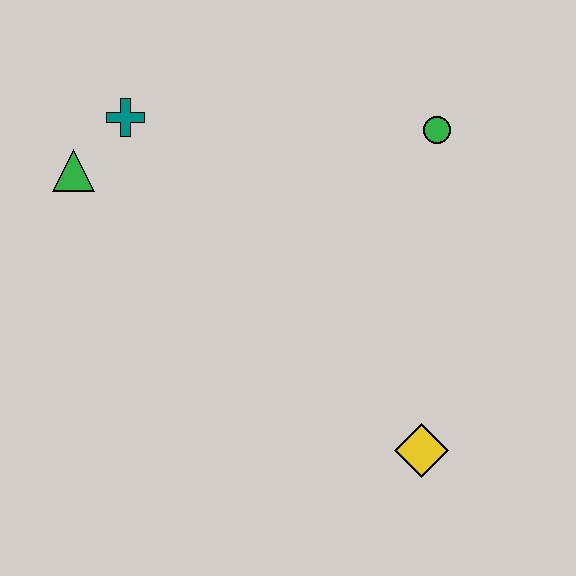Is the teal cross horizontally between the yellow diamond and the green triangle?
Yes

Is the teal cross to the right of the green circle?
No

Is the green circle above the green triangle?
Yes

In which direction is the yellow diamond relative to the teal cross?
The yellow diamond is below the teal cross.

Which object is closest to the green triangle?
The teal cross is closest to the green triangle.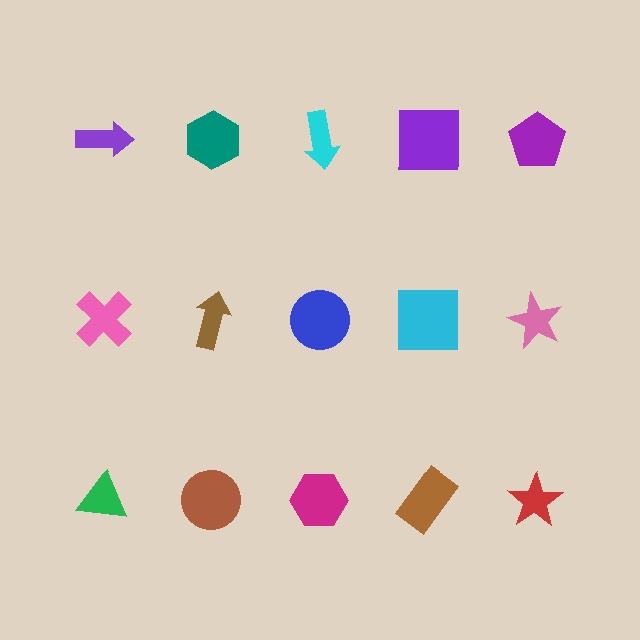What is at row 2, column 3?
A blue circle.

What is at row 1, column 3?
A cyan arrow.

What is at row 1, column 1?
A purple arrow.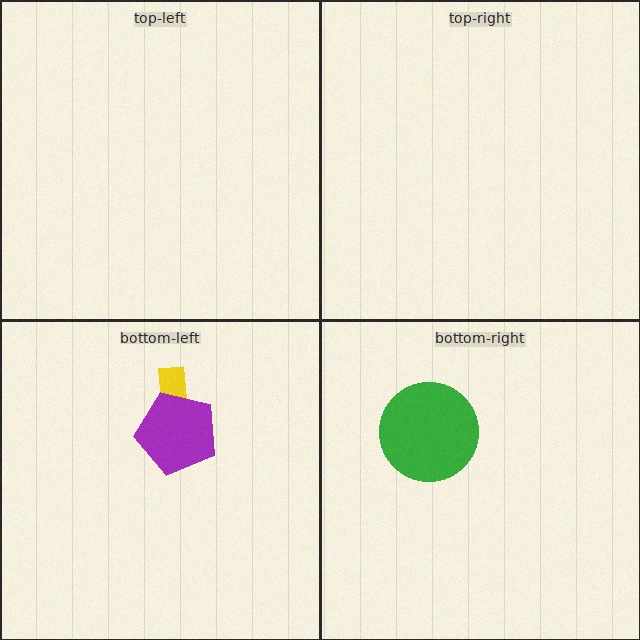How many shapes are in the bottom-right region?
1.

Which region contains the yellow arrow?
The bottom-left region.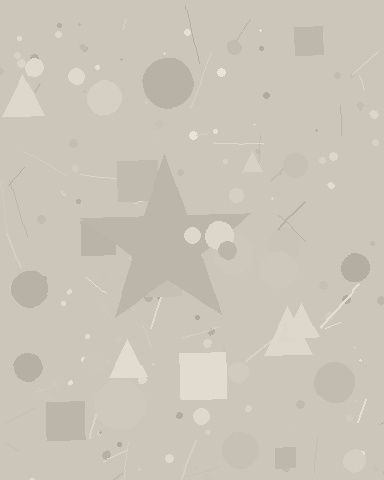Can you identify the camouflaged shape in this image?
The camouflaged shape is a star.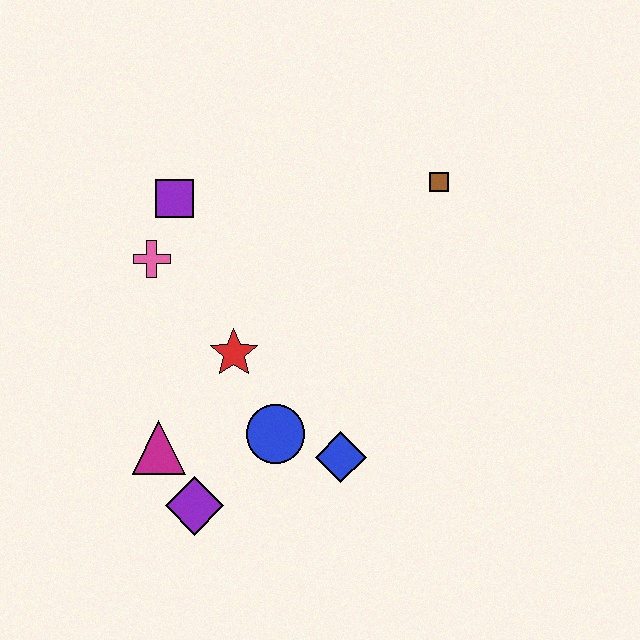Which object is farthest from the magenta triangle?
The brown square is farthest from the magenta triangle.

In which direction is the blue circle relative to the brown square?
The blue circle is below the brown square.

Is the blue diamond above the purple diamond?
Yes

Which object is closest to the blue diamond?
The blue circle is closest to the blue diamond.